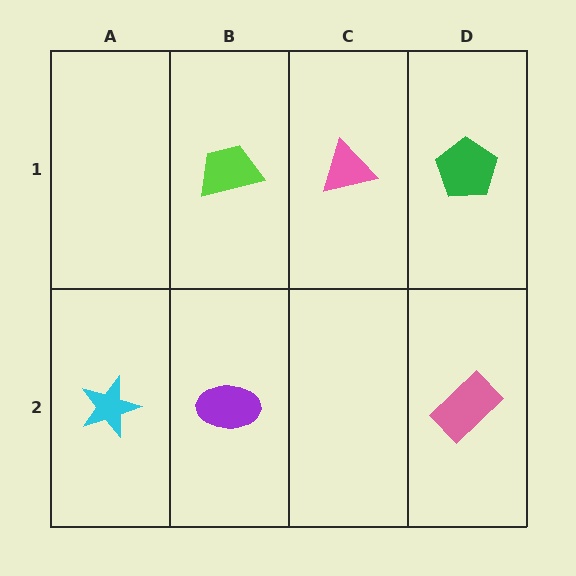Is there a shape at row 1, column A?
No, that cell is empty.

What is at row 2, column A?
A cyan star.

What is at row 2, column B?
A purple ellipse.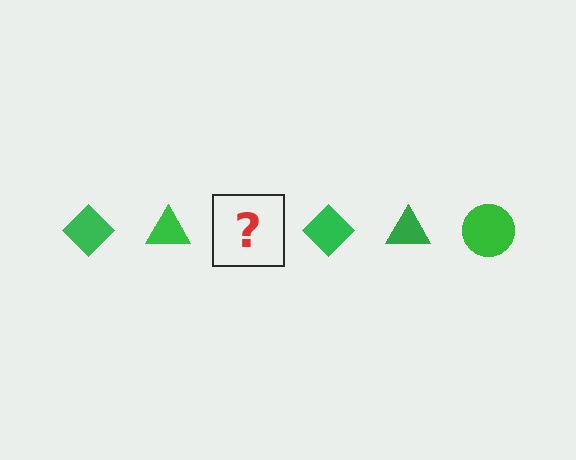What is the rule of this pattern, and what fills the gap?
The rule is that the pattern cycles through diamond, triangle, circle shapes in green. The gap should be filled with a green circle.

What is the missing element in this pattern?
The missing element is a green circle.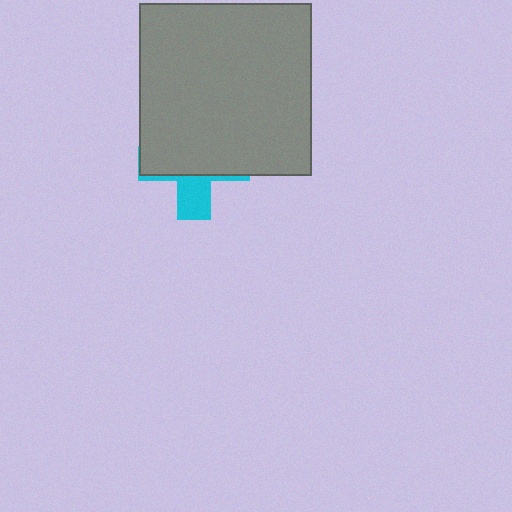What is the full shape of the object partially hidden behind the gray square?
The partially hidden object is a cyan cross.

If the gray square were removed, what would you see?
You would see the complete cyan cross.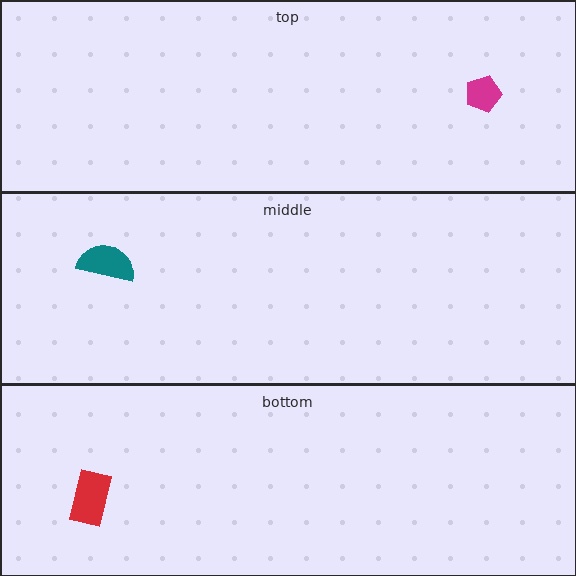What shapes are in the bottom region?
The red rectangle.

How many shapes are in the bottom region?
1.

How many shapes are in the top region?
1.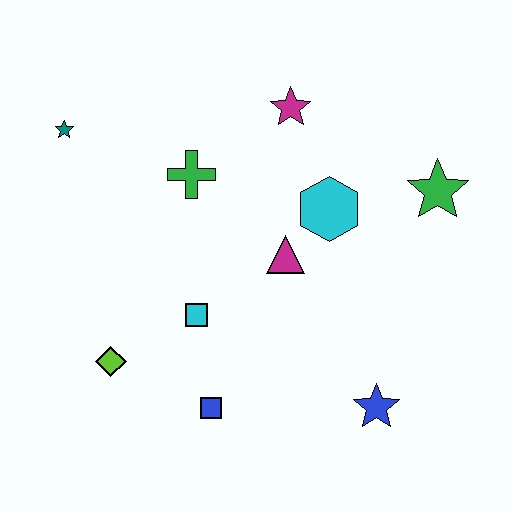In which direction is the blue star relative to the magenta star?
The blue star is below the magenta star.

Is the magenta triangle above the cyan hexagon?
No